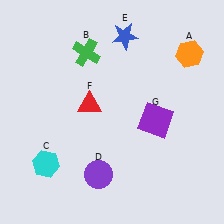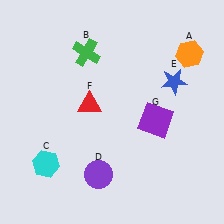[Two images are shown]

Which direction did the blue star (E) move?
The blue star (E) moved right.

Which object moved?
The blue star (E) moved right.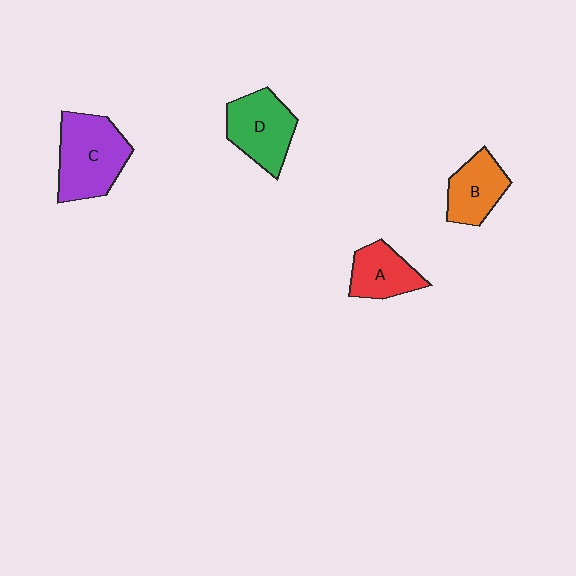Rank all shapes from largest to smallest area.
From largest to smallest: C (purple), D (green), B (orange), A (red).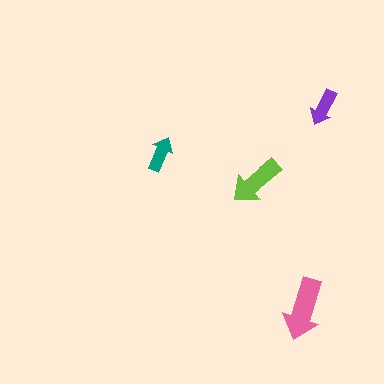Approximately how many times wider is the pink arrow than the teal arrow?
About 1.5 times wider.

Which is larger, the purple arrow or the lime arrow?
The lime one.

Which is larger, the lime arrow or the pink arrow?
The pink one.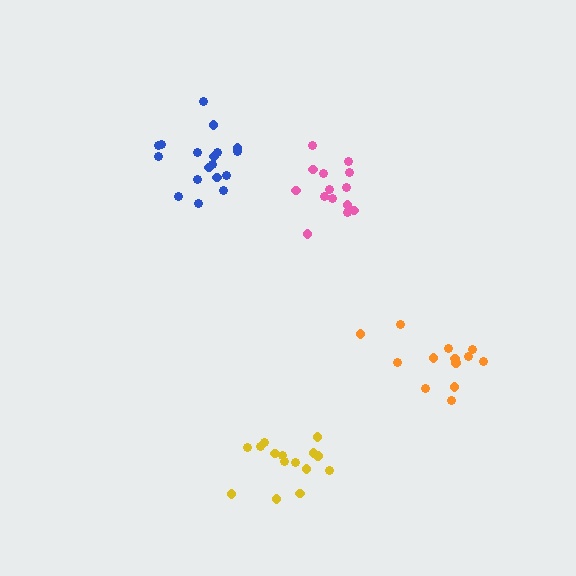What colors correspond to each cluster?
The clusters are colored: orange, pink, blue, yellow.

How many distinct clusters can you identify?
There are 4 distinct clusters.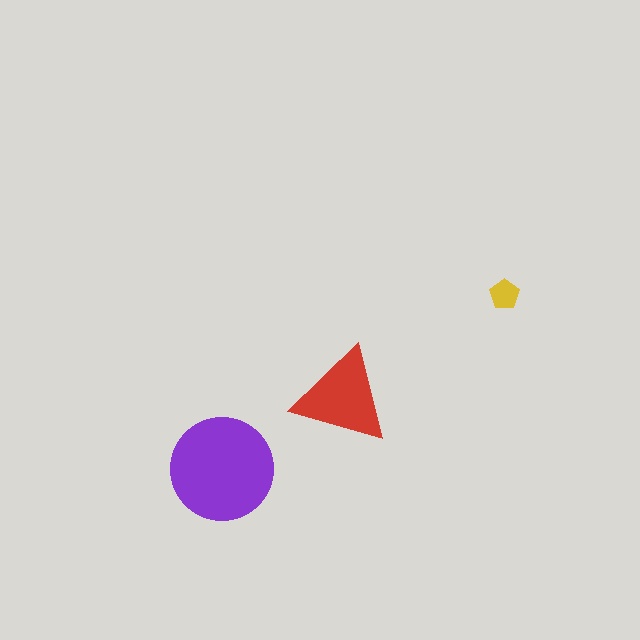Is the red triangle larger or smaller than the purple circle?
Smaller.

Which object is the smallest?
The yellow pentagon.